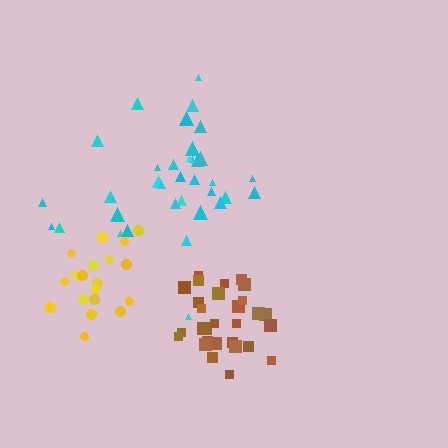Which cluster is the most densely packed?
Brown.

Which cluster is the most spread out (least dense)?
Cyan.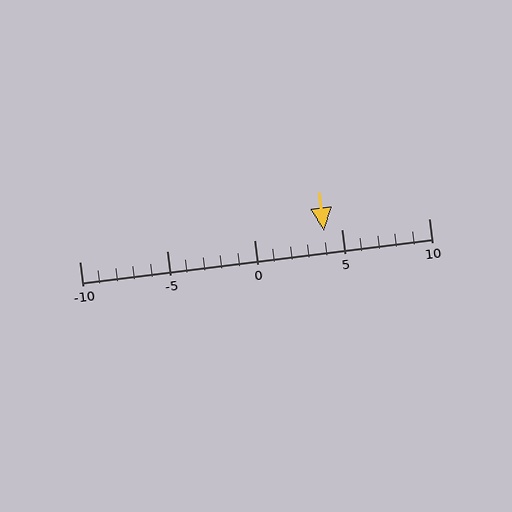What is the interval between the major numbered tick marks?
The major tick marks are spaced 5 units apart.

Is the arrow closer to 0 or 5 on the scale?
The arrow is closer to 5.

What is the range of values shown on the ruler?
The ruler shows values from -10 to 10.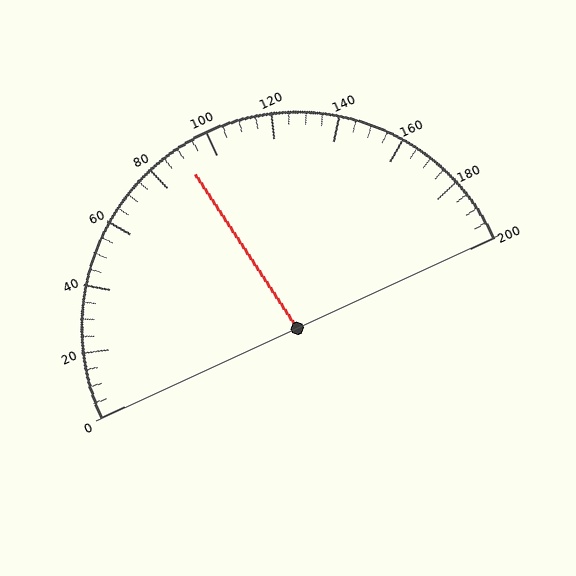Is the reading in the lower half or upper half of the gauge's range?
The reading is in the lower half of the range (0 to 200).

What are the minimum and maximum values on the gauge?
The gauge ranges from 0 to 200.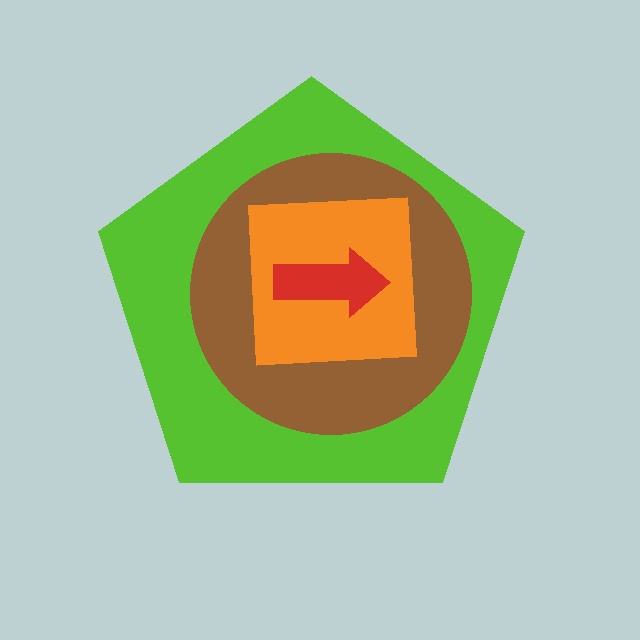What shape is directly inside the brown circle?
The orange square.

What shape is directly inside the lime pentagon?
The brown circle.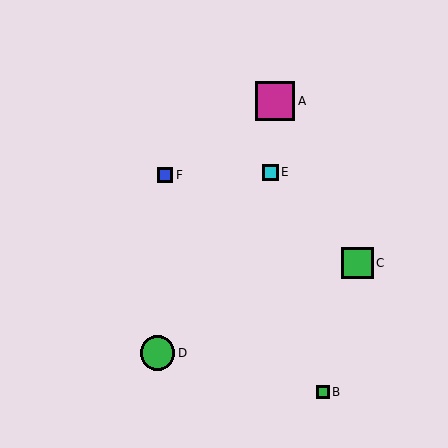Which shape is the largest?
The magenta square (labeled A) is the largest.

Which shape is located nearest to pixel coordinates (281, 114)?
The magenta square (labeled A) at (275, 101) is nearest to that location.